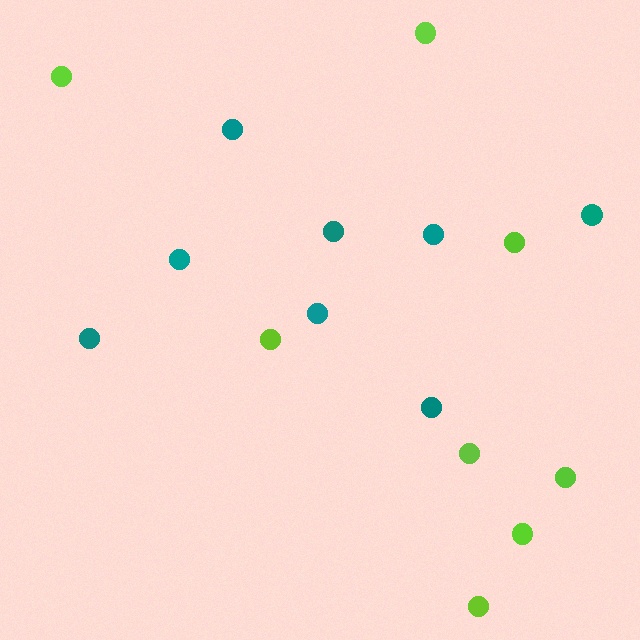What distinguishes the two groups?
There are 2 groups: one group of teal circles (8) and one group of lime circles (8).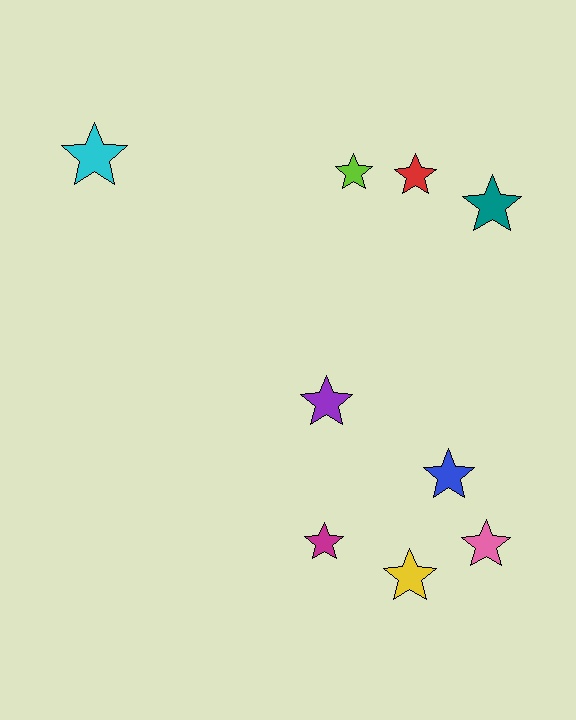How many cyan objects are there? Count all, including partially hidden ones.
There is 1 cyan object.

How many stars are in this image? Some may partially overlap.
There are 9 stars.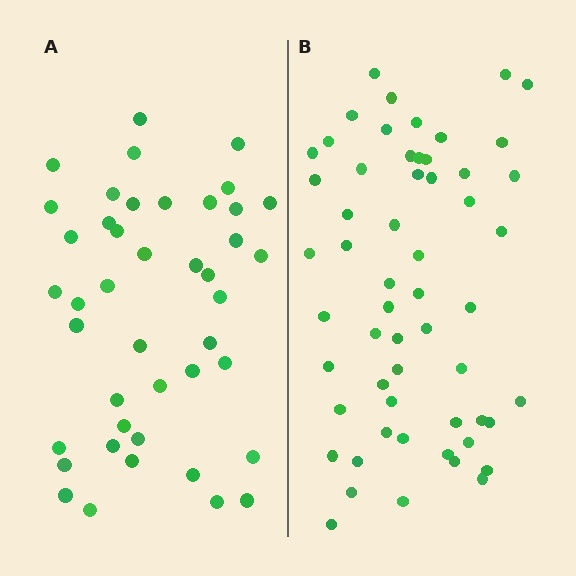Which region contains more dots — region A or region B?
Region B (the right region) has more dots.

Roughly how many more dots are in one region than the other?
Region B has approximately 15 more dots than region A.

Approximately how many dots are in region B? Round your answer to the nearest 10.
About 60 dots. (The exact count is 57, which rounds to 60.)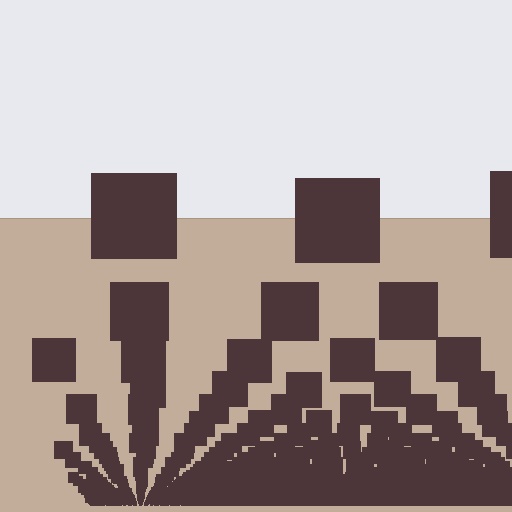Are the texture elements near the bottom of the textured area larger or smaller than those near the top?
Smaller. The gradient is inverted — elements near the bottom are smaller and denser.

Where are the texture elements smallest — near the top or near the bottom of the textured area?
Near the bottom.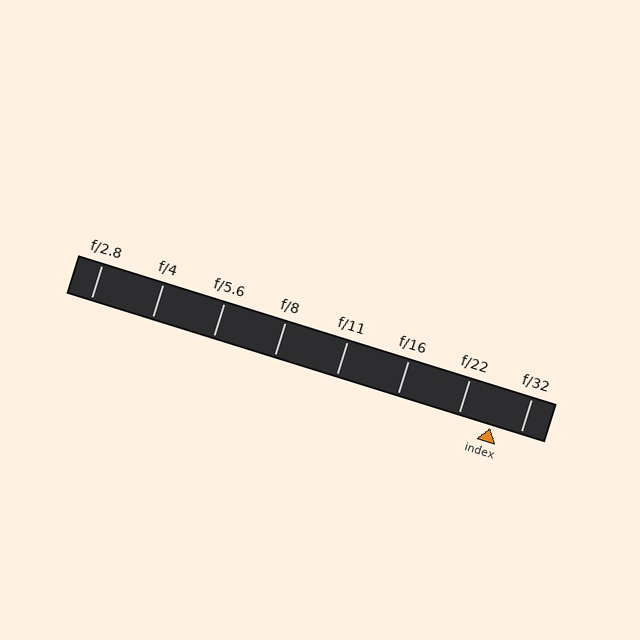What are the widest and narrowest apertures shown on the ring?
The widest aperture shown is f/2.8 and the narrowest is f/32.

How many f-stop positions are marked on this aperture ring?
There are 8 f-stop positions marked.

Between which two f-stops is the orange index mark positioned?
The index mark is between f/22 and f/32.